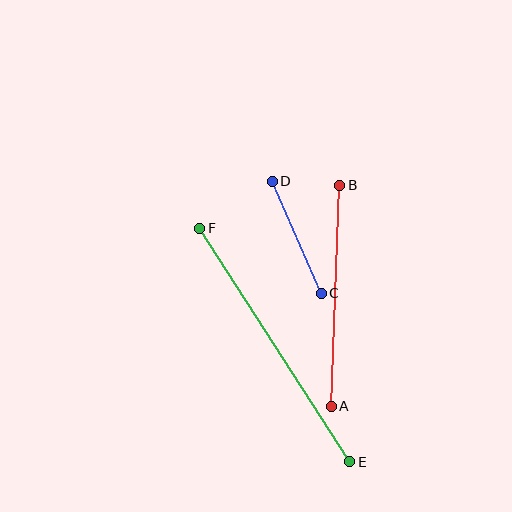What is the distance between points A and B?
The distance is approximately 221 pixels.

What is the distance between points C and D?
The distance is approximately 122 pixels.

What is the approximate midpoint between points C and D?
The midpoint is at approximately (297, 237) pixels.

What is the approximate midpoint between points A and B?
The midpoint is at approximately (336, 296) pixels.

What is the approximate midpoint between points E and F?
The midpoint is at approximately (275, 345) pixels.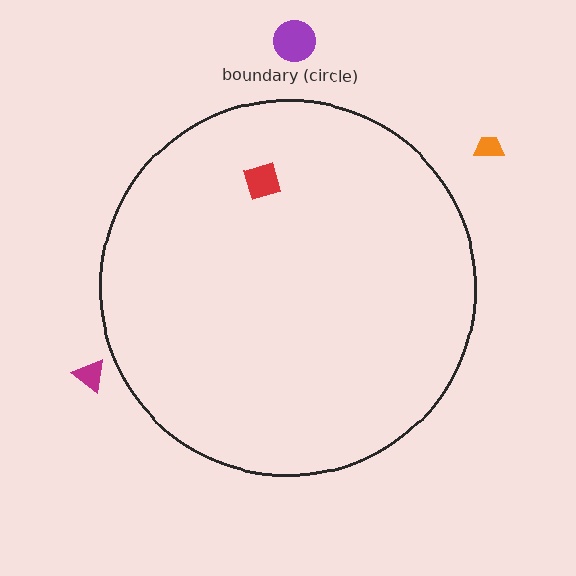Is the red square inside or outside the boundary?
Inside.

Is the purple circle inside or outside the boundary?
Outside.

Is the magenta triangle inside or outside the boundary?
Outside.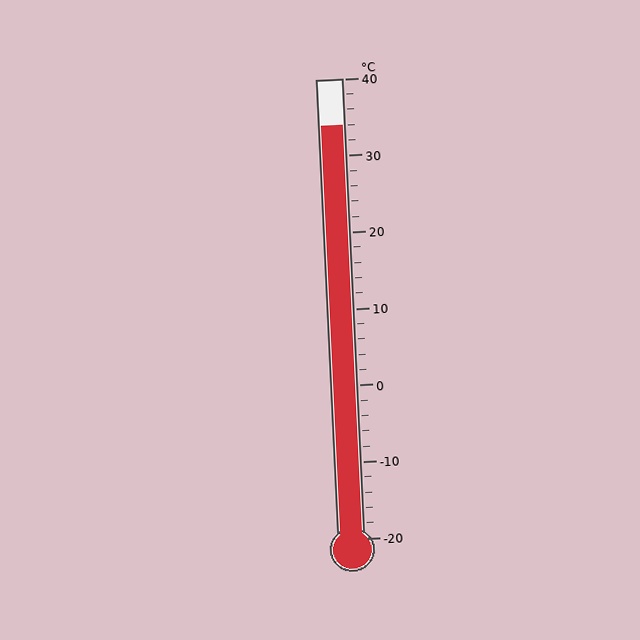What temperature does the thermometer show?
The thermometer shows approximately 34°C.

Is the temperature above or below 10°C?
The temperature is above 10°C.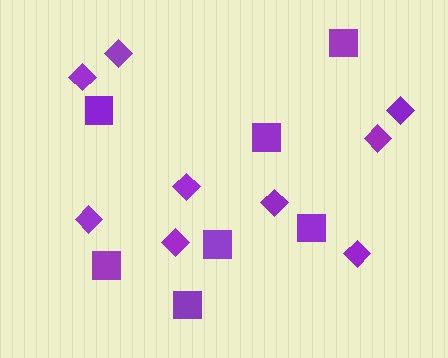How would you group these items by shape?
There are 2 groups: one group of diamonds (9) and one group of squares (7).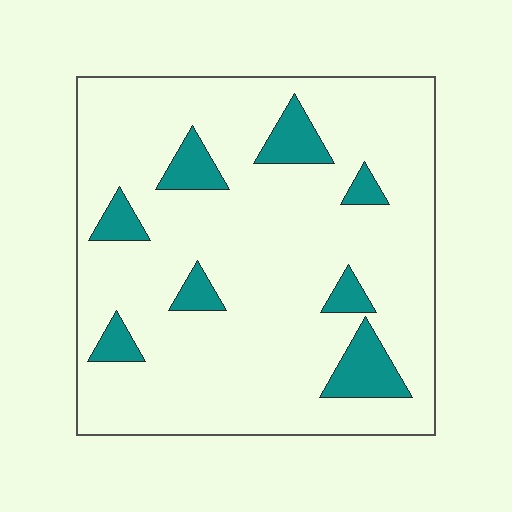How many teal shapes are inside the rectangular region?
8.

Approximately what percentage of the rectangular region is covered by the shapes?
Approximately 15%.